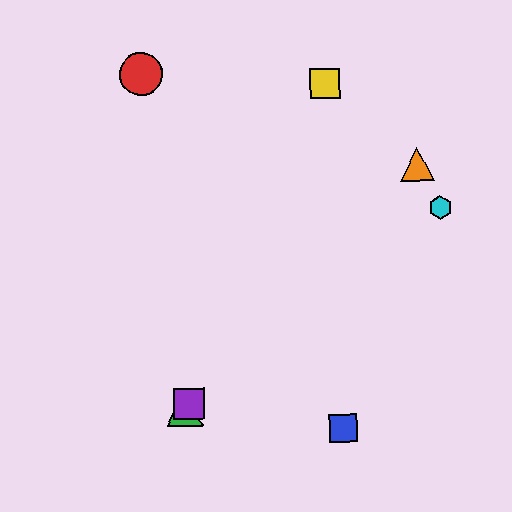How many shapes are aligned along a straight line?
3 shapes (the green triangle, the purple square, the orange triangle) are aligned along a straight line.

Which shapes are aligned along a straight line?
The green triangle, the purple square, the orange triangle are aligned along a straight line.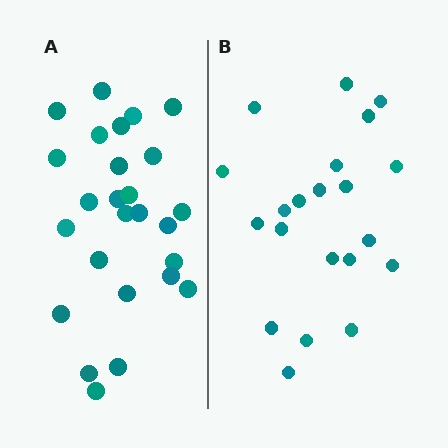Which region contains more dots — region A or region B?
Region A (the left region) has more dots.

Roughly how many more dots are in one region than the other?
Region A has about 5 more dots than region B.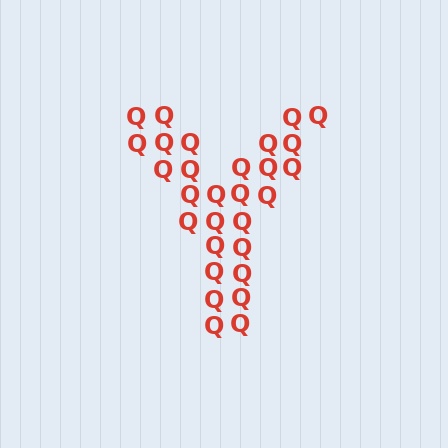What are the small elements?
The small elements are letter Q's.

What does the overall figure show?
The overall figure shows the letter Y.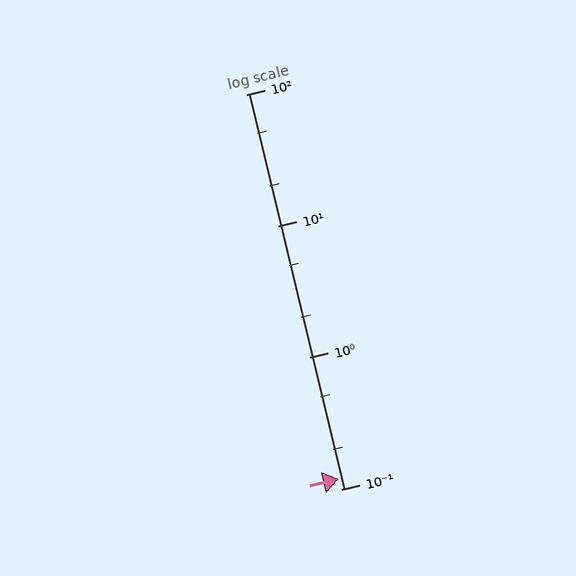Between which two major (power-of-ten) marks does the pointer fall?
The pointer is between 0.1 and 1.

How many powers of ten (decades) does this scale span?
The scale spans 3 decades, from 0.1 to 100.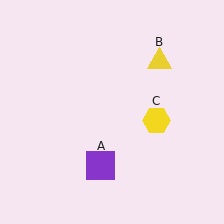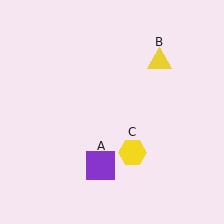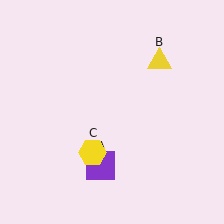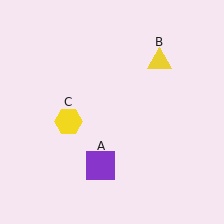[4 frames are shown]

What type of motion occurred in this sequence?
The yellow hexagon (object C) rotated clockwise around the center of the scene.